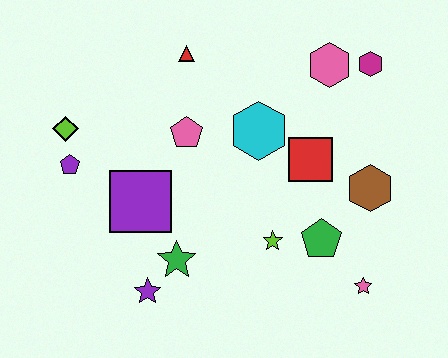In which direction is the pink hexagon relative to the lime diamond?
The pink hexagon is to the right of the lime diamond.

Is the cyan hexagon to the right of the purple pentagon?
Yes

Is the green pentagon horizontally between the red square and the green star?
No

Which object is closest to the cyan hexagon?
The red square is closest to the cyan hexagon.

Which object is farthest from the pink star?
The lime diamond is farthest from the pink star.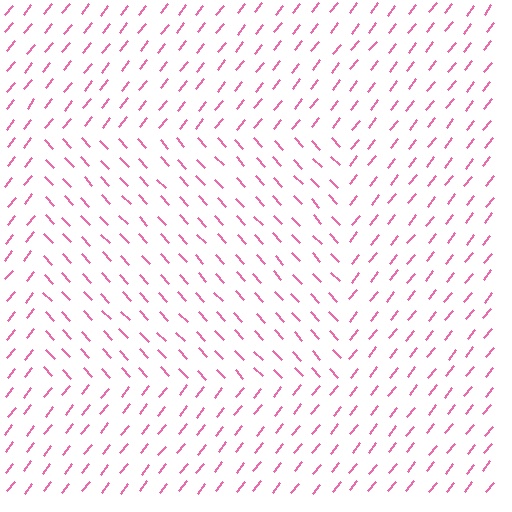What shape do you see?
I see a rectangle.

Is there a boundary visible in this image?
Yes, there is a texture boundary formed by a change in line orientation.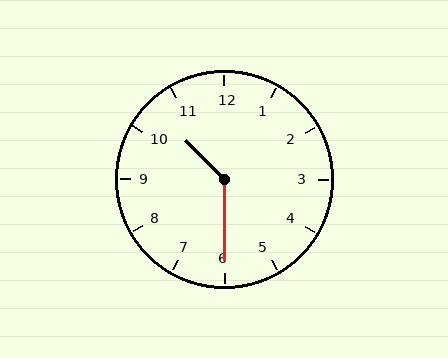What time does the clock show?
10:30.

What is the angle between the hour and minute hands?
Approximately 135 degrees.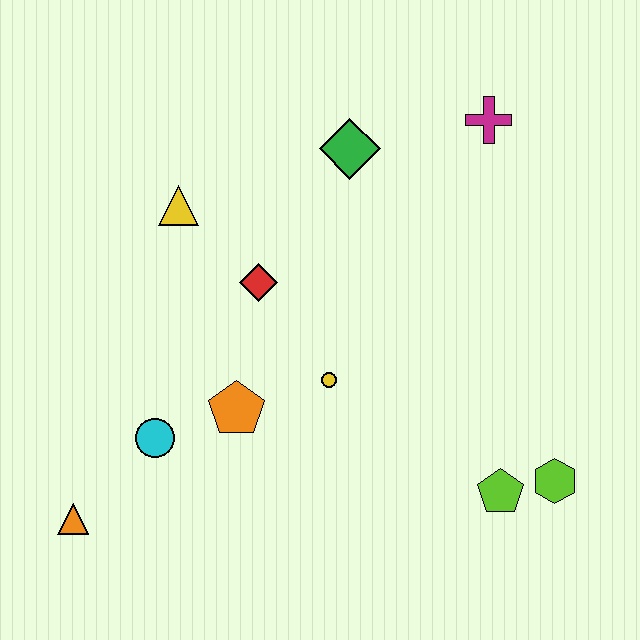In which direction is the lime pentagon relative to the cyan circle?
The lime pentagon is to the right of the cyan circle.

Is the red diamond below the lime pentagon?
No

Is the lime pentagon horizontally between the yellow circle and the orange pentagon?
No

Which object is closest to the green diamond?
The magenta cross is closest to the green diamond.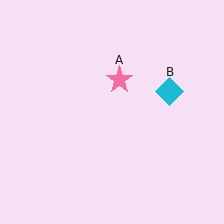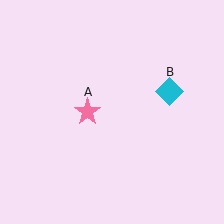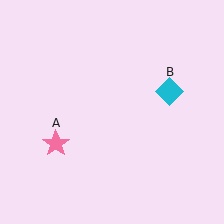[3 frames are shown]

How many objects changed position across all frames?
1 object changed position: pink star (object A).